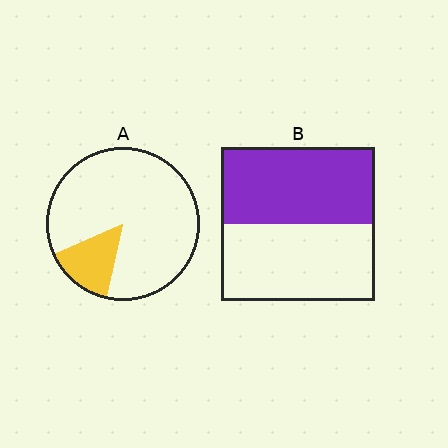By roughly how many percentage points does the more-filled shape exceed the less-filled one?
By roughly 35 percentage points (B over A).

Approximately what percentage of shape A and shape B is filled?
A is approximately 15% and B is approximately 50%.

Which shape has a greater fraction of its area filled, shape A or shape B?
Shape B.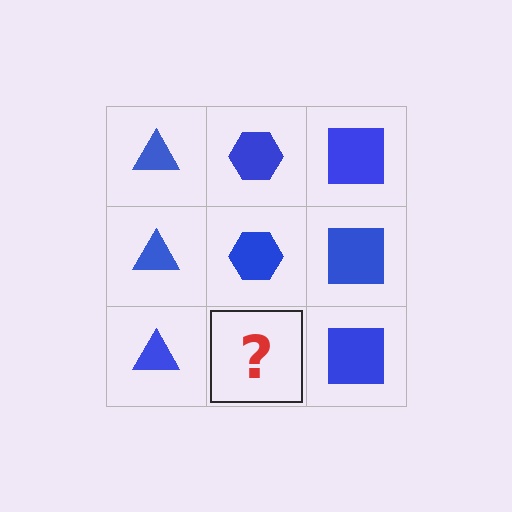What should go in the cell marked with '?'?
The missing cell should contain a blue hexagon.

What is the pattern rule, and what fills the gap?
The rule is that each column has a consistent shape. The gap should be filled with a blue hexagon.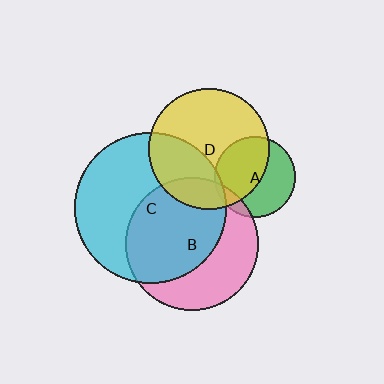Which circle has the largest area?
Circle C (cyan).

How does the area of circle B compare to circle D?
Approximately 1.2 times.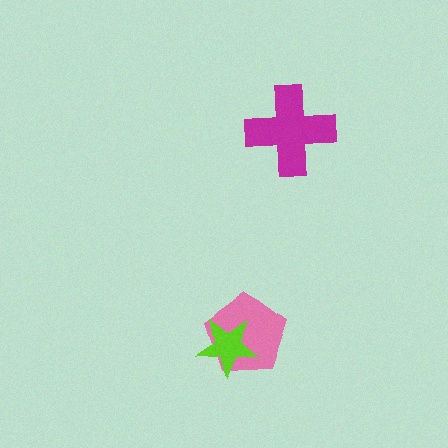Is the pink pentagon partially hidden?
Yes, it is partially covered by another shape.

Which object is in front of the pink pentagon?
The lime star is in front of the pink pentagon.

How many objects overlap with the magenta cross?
0 objects overlap with the magenta cross.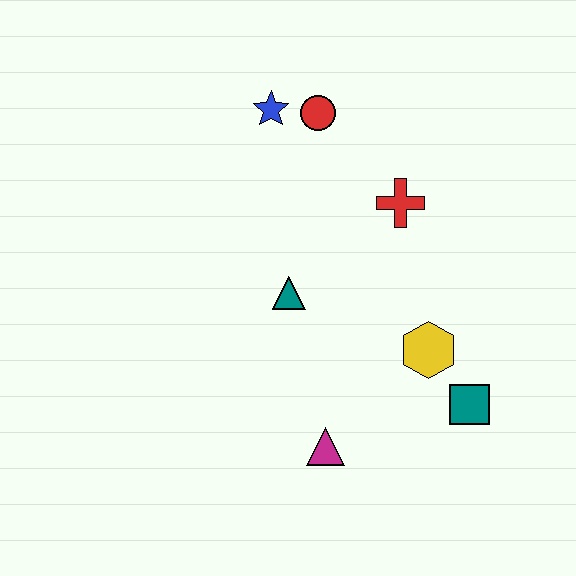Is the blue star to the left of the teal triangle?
Yes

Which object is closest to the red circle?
The blue star is closest to the red circle.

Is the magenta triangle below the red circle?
Yes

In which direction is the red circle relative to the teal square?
The red circle is above the teal square.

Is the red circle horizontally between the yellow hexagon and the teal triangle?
Yes